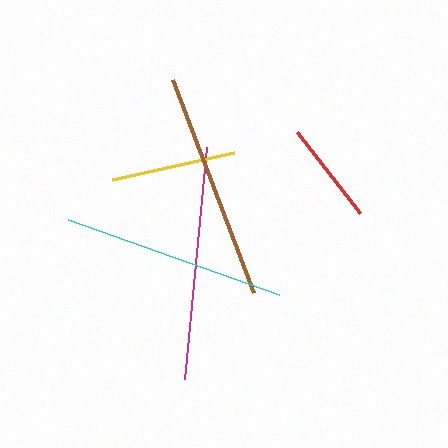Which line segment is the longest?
The magenta line is the longest at approximately 233 pixels.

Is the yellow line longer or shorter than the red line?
The yellow line is longer than the red line.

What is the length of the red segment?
The red segment is approximately 103 pixels long.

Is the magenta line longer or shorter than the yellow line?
The magenta line is longer than the yellow line.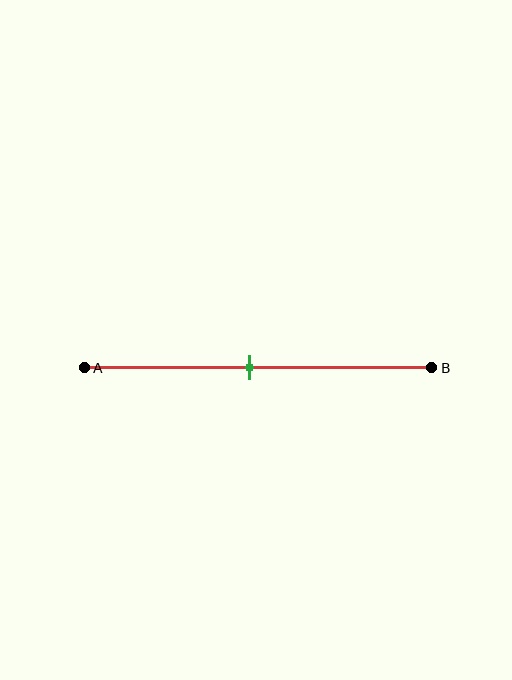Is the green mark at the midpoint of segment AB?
Yes, the mark is approximately at the midpoint.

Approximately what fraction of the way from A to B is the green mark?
The green mark is approximately 50% of the way from A to B.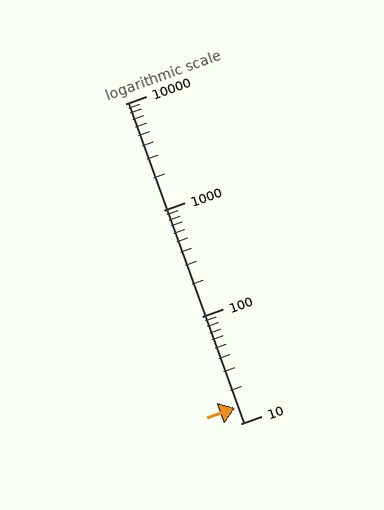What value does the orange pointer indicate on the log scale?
The pointer indicates approximately 14.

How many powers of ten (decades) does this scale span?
The scale spans 3 decades, from 10 to 10000.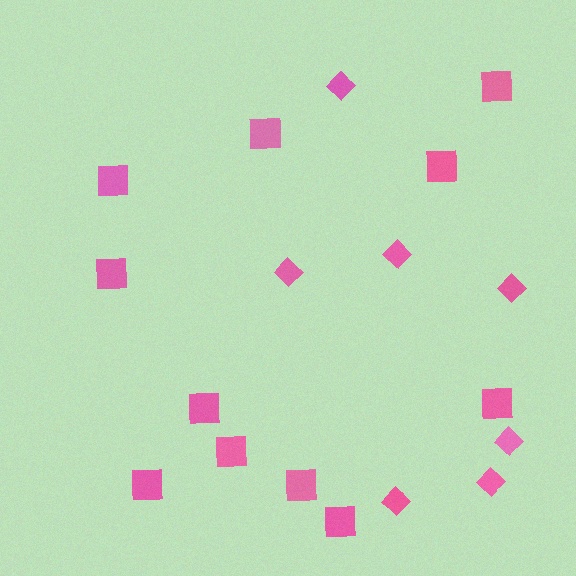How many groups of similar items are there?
There are 2 groups: one group of squares (11) and one group of diamonds (7).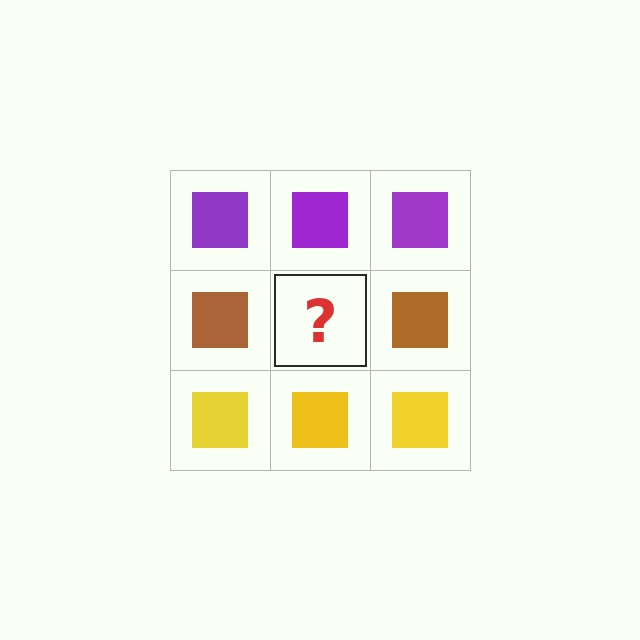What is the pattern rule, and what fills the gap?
The rule is that each row has a consistent color. The gap should be filled with a brown square.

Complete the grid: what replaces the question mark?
The question mark should be replaced with a brown square.